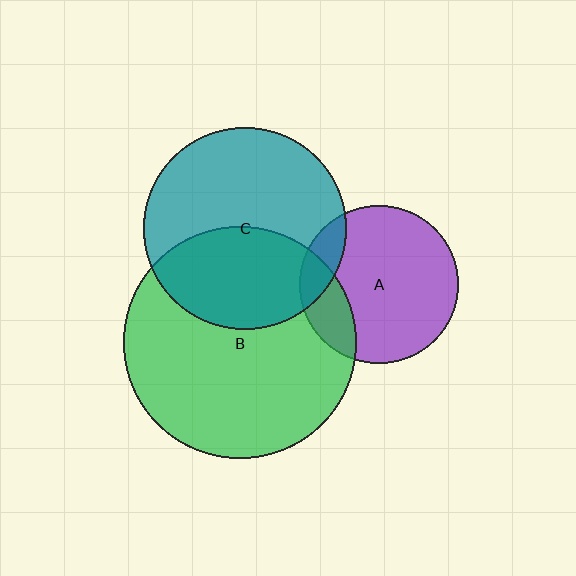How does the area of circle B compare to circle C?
Approximately 1.3 times.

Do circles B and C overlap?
Yes.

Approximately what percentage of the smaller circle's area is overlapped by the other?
Approximately 40%.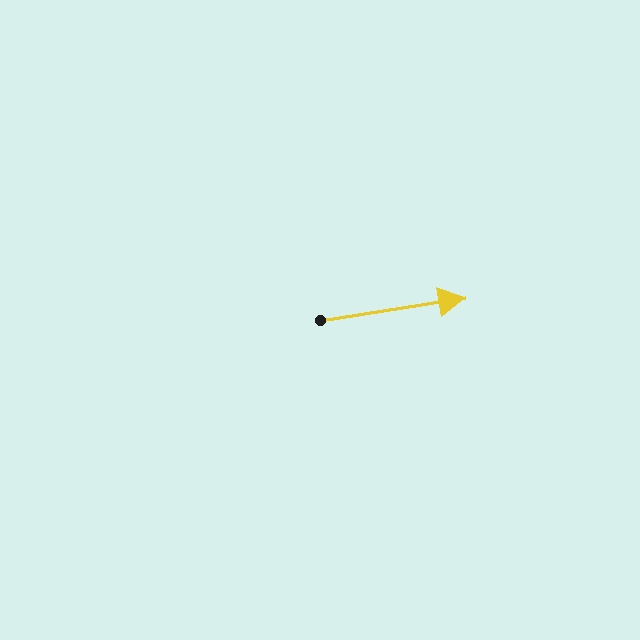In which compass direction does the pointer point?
East.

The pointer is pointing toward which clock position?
Roughly 3 o'clock.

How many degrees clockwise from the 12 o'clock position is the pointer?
Approximately 81 degrees.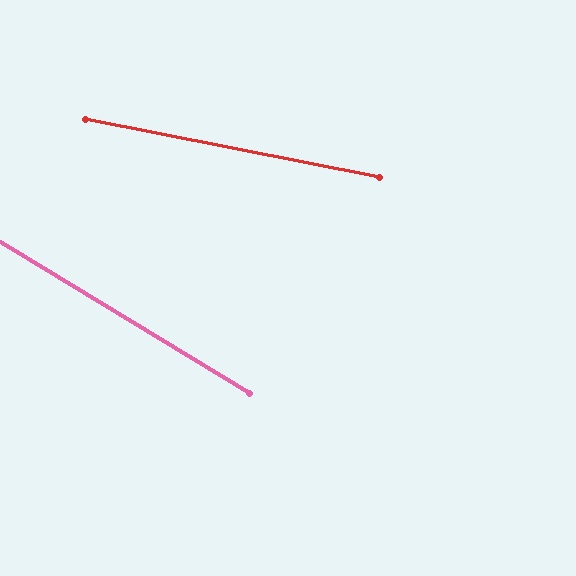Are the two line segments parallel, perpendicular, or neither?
Neither parallel nor perpendicular — they differ by about 20°.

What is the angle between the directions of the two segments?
Approximately 20 degrees.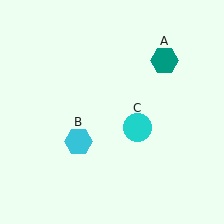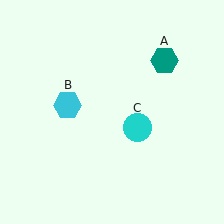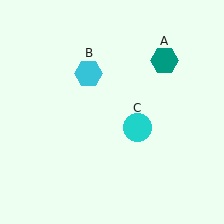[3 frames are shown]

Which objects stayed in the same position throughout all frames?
Teal hexagon (object A) and cyan circle (object C) remained stationary.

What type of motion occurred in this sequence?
The cyan hexagon (object B) rotated clockwise around the center of the scene.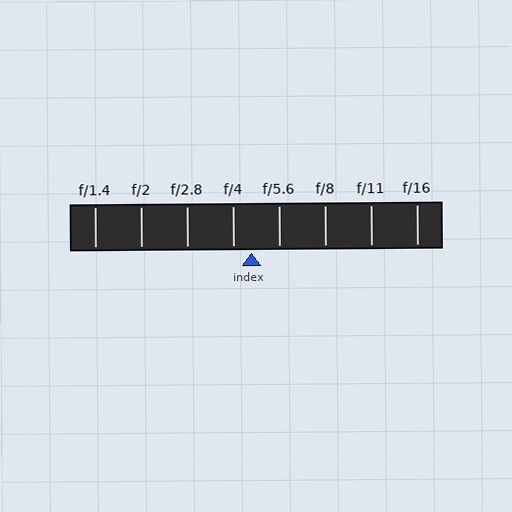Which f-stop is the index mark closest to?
The index mark is closest to f/4.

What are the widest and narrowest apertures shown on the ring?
The widest aperture shown is f/1.4 and the narrowest is f/16.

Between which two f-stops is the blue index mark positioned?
The index mark is between f/4 and f/5.6.